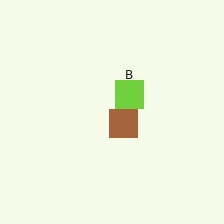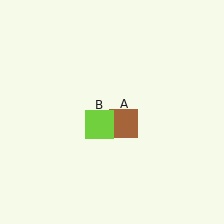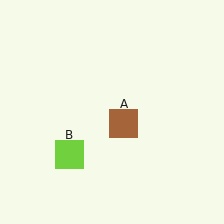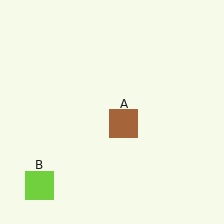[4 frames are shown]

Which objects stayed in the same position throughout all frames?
Brown square (object A) remained stationary.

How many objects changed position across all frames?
1 object changed position: lime square (object B).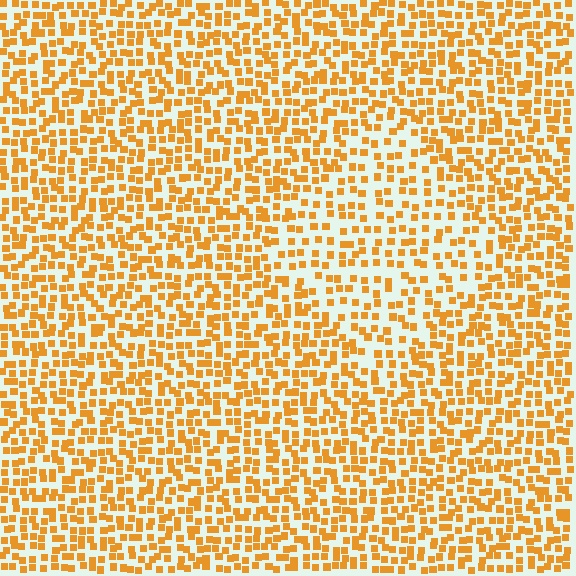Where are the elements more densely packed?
The elements are more densely packed outside the diamond boundary.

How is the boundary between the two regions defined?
The boundary is defined by a change in element density (approximately 1.6x ratio). All elements are the same color, size, and shape.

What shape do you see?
I see a diamond.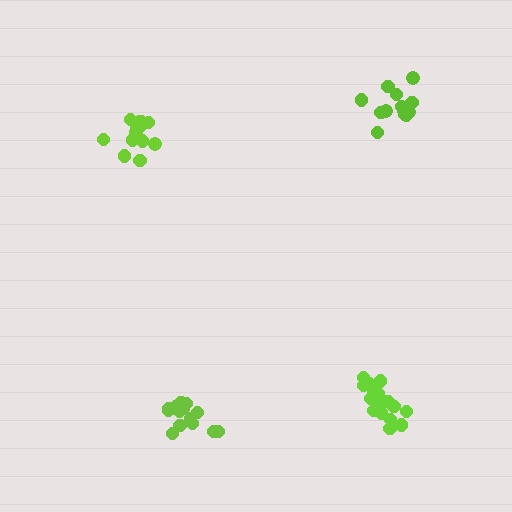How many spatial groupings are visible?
There are 4 spatial groupings.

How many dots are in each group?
Group 1: 18 dots, Group 2: 13 dots, Group 3: 16 dots, Group 4: 13 dots (60 total).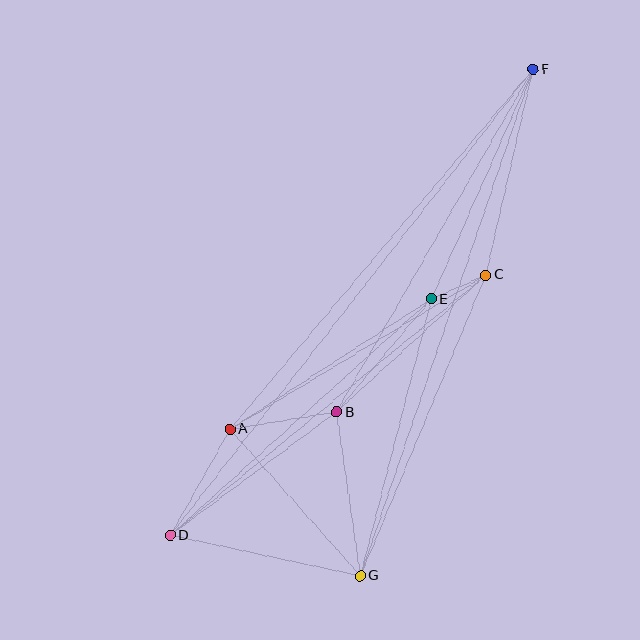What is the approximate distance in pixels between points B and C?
The distance between B and C is approximately 203 pixels.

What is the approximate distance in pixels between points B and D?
The distance between B and D is approximately 207 pixels.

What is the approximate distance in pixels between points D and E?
The distance between D and E is approximately 352 pixels.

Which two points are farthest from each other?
Points D and F are farthest from each other.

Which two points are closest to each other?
Points C and E are closest to each other.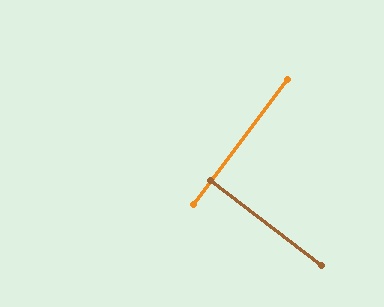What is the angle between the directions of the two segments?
Approximately 90 degrees.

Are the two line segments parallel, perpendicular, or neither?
Perpendicular — they meet at approximately 90°.